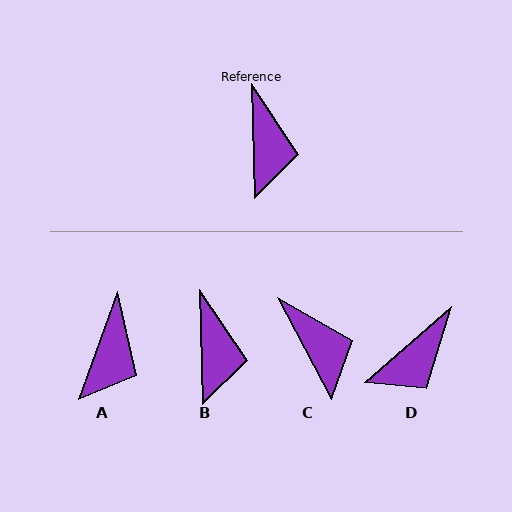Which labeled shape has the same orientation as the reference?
B.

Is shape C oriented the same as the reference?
No, it is off by about 27 degrees.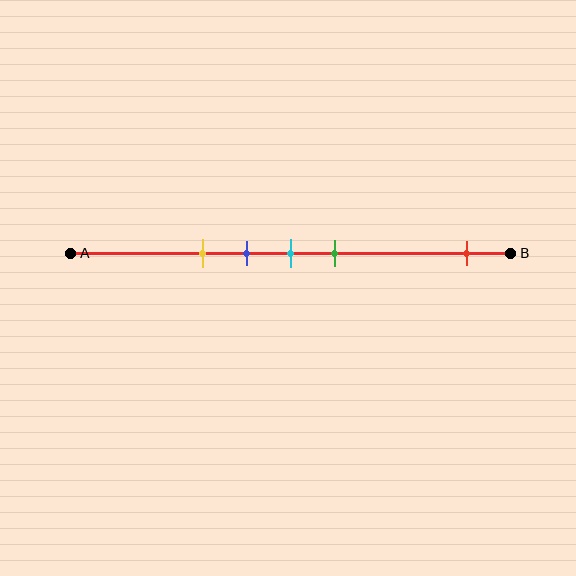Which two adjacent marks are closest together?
The blue and cyan marks are the closest adjacent pair.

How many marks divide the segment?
There are 5 marks dividing the segment.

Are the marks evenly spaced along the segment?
No, the marks are not evenly spaced.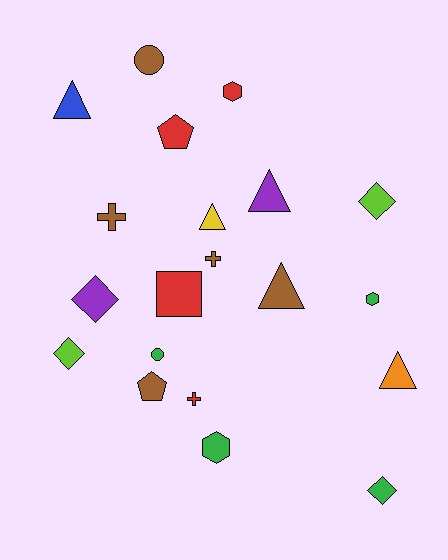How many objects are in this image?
There are 20 objects.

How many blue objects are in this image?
There is 1 blue object.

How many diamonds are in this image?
There are 4 diamonds.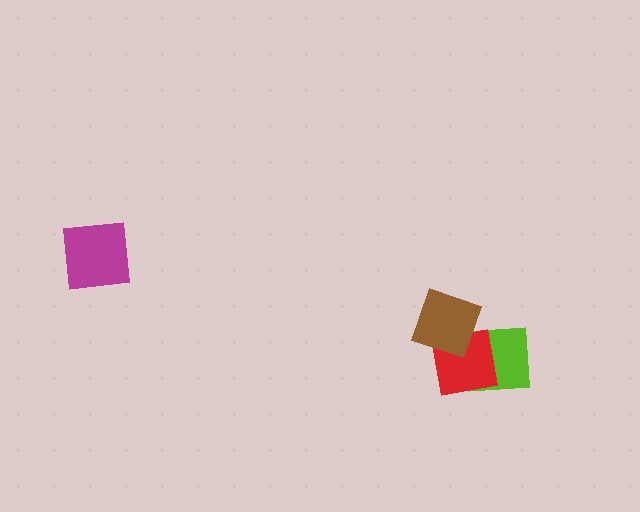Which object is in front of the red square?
The brown diamond is in front of the red square.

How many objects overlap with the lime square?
2 objects overlap with the lime square.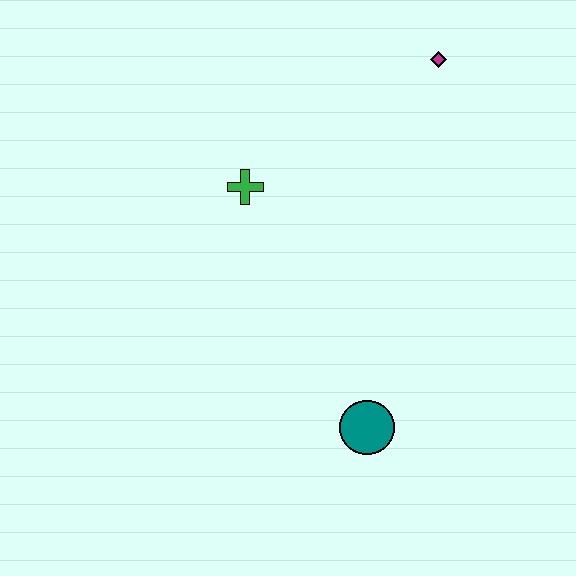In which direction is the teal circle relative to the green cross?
The teal circle is below the green cross.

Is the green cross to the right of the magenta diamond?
No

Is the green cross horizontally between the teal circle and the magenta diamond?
No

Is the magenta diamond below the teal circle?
No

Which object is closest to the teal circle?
The green cross is closest to the teal circle.